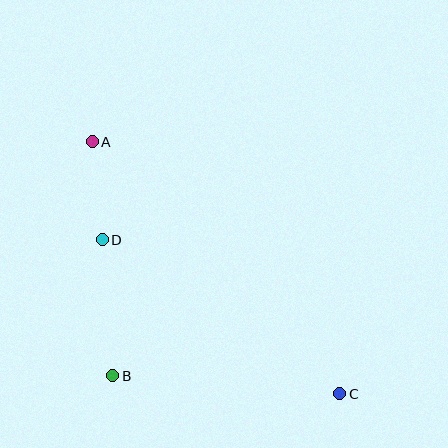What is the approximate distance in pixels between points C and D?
The distance between C and D is approximately 283 pixels.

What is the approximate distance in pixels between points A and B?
The distance between A and B is approximately 235 pixels.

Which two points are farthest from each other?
Points A and C are farthest from each other.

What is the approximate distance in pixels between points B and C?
The distance between B and C is approximately 228 pixels.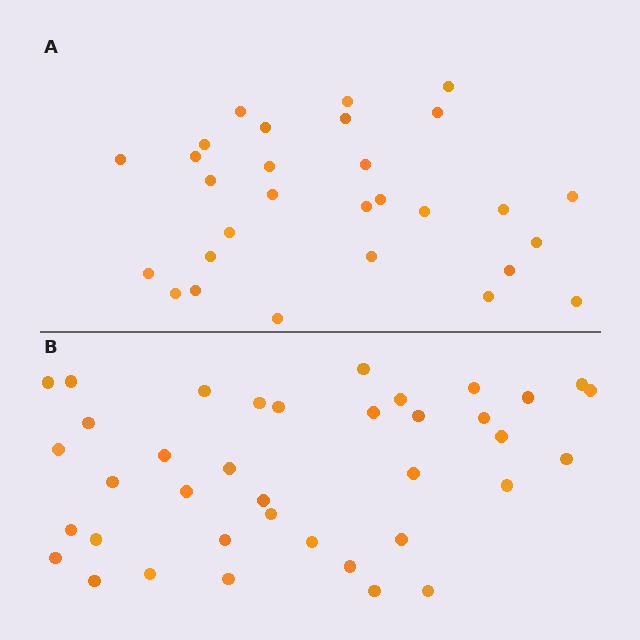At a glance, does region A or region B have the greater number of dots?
Region B (the bottom region) has more dots.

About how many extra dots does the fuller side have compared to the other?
Region B has roughly 8 or so more dots than region A.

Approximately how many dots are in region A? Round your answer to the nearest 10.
About 30 dots. (The exact count is 29, which rounds to 30.)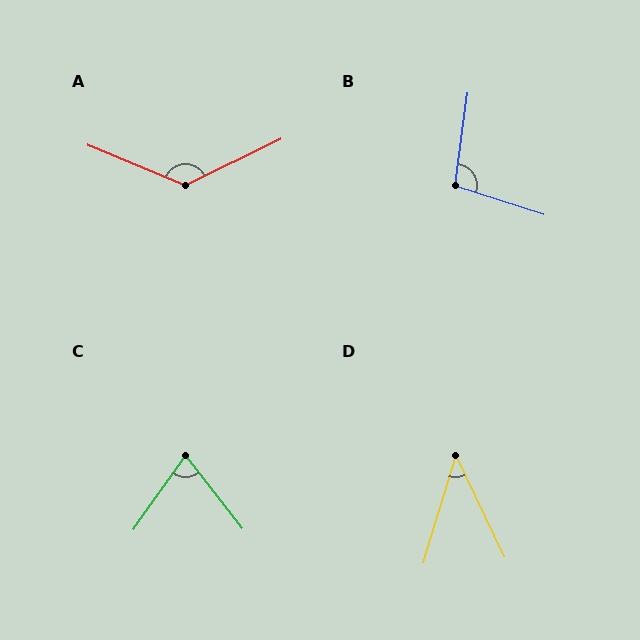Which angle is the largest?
A, at approximately 131 degrees.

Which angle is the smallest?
D, at approximately 42 degrees.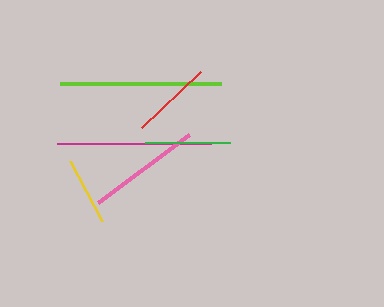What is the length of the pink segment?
The pink segment is approximately 113 pixels long.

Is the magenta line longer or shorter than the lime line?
The lime line is longer than the magenta line.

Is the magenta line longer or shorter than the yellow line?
The magenta line is longer than the yellow line.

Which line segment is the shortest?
The yellow line is the shortest at approximately 68 pixels.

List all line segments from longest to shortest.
From longest to shortest: lime, magenta, pink, green, red, yellow.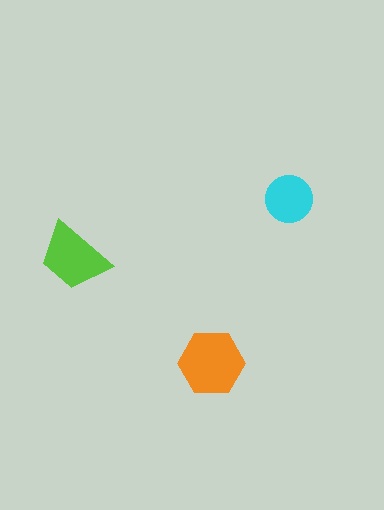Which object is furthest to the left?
The lime trapezoid is leftmost.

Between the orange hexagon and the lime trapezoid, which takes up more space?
The orange hexagon.